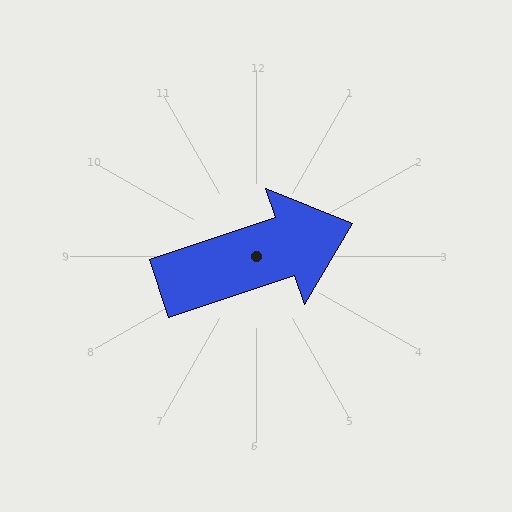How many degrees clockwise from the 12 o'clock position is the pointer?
Approximately 72 degrees.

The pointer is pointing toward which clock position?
Roughly 2 o'clock.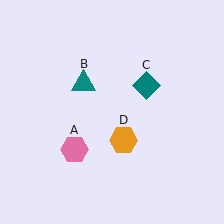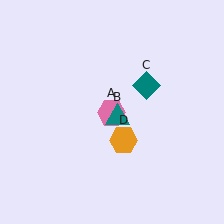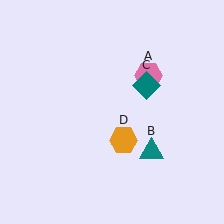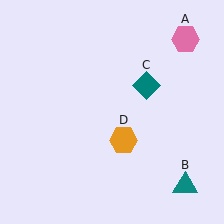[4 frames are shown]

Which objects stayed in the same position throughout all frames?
Teal diamond (object C) and orange hexagon (object D) remained stationary.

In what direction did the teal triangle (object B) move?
The teal triangle (object B) moved down and to the right.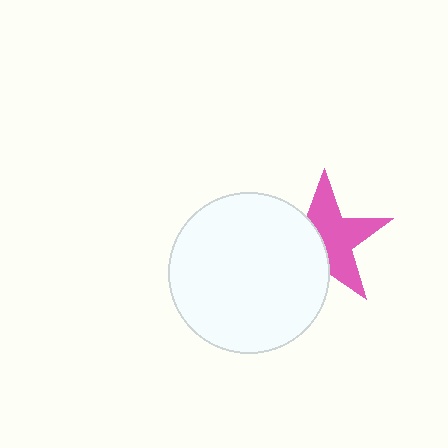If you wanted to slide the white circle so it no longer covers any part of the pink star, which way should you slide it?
Slide it left — that is the most direct way to separate the two shapes.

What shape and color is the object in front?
The object in front is a white circle.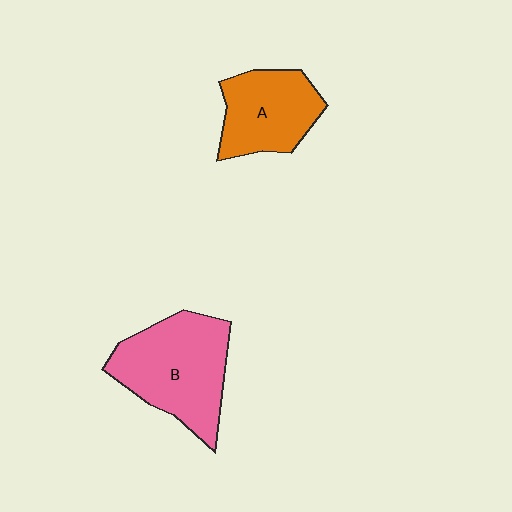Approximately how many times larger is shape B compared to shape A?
Approximately 1.4 times.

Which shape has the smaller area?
Shape A (orange).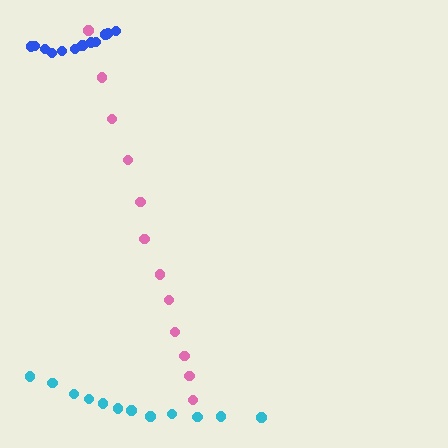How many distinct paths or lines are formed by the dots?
There are 3 distinct paths.